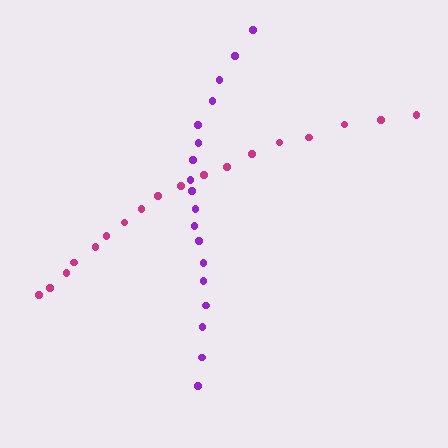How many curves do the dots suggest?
There are 2 distinct paths.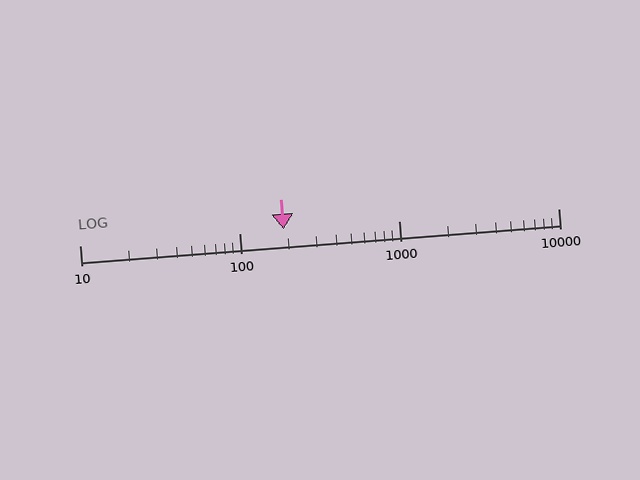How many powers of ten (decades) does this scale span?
The scale spans 3 decades, from 10 to 10000.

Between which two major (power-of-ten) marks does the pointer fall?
The pointer is between 100 and 1000.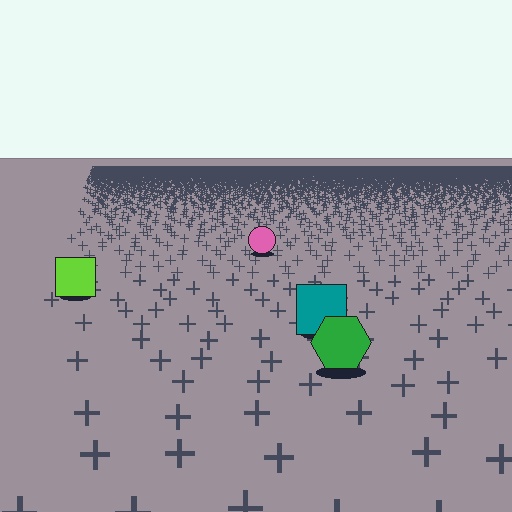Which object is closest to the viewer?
The green hexagon is closest. The texture marks near it are larger and more spread out.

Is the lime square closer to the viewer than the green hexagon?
No. The green hexagon is closer — you can tell from the texture gradient: the ground texture is coarser near it.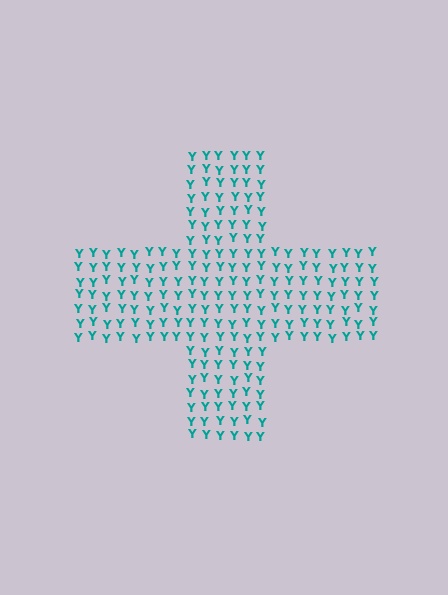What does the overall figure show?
The overall figure shows a cross.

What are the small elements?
The small elements are letter Y's.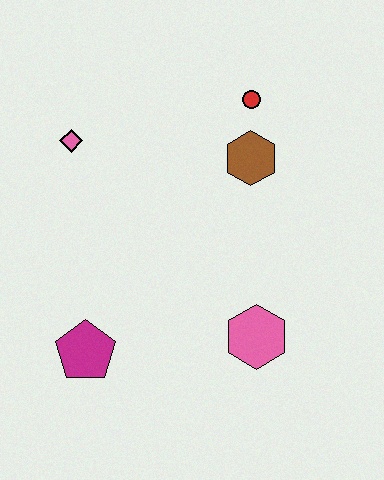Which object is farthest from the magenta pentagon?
The red circle is farthest from the magenta pentagon.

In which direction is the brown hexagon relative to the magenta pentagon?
The brown hexagon is above the magenta pentagon.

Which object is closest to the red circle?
The brown hexagon is closest to the red circle.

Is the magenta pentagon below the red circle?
Yes